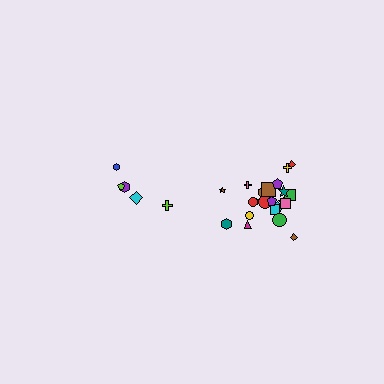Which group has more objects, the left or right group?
The right group.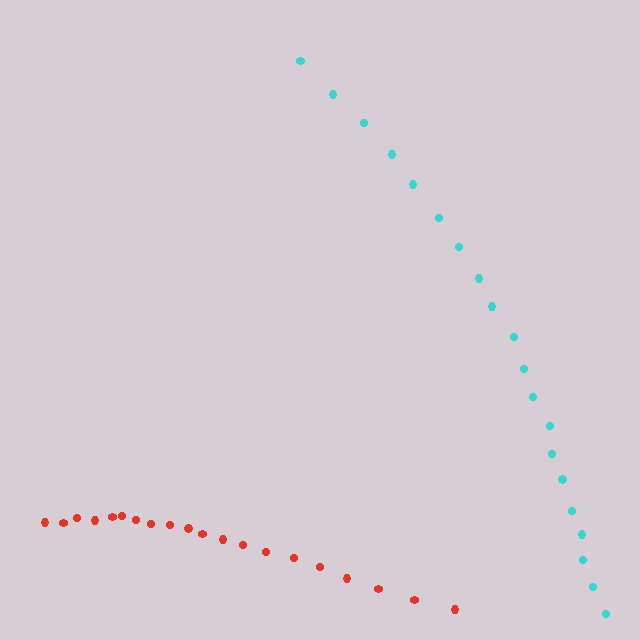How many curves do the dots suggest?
There are 2 distinct paths.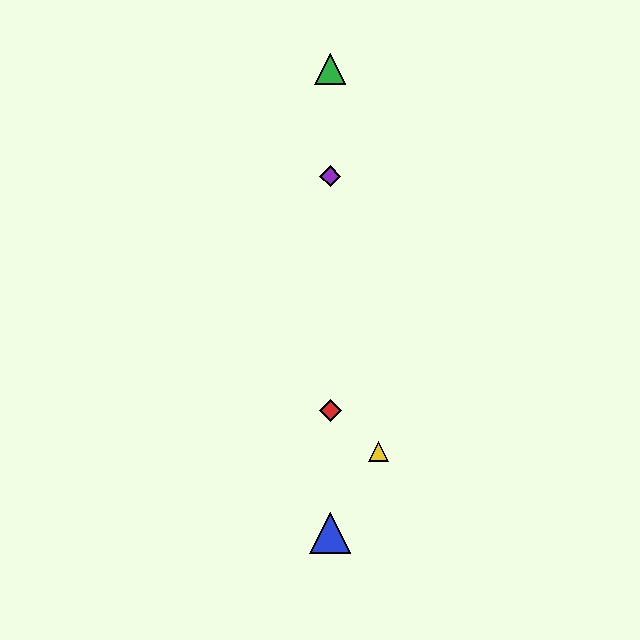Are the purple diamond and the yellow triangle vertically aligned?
No, the purple diamond is at x≈330 and the yellow triangle is at x≈379.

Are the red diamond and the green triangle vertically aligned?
Yes, both are at x≈330.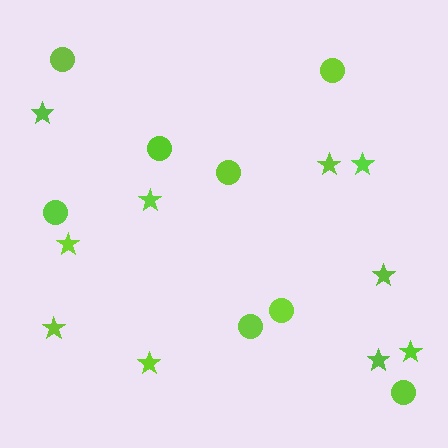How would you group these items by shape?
There are 2 groups: one group of stars (10) and one group of circles (8).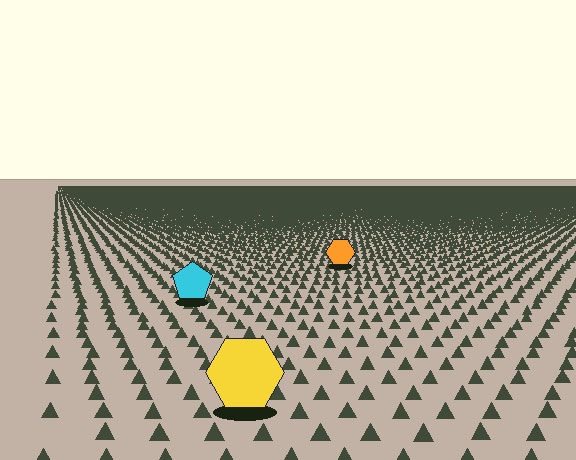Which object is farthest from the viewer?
The orange hexagon is farthest from the viewer. It appears smaller and the ground texture around it is denser.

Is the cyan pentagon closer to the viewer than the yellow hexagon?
No. The yellow hexagon is closer — you can tell from the texture gradient: the ground texture is coarser near it.